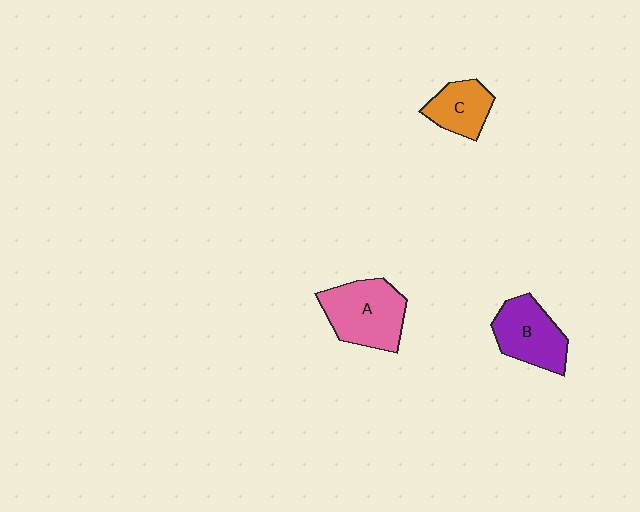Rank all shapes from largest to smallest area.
From largest to smallest: A (pink), B (purple), C (orange).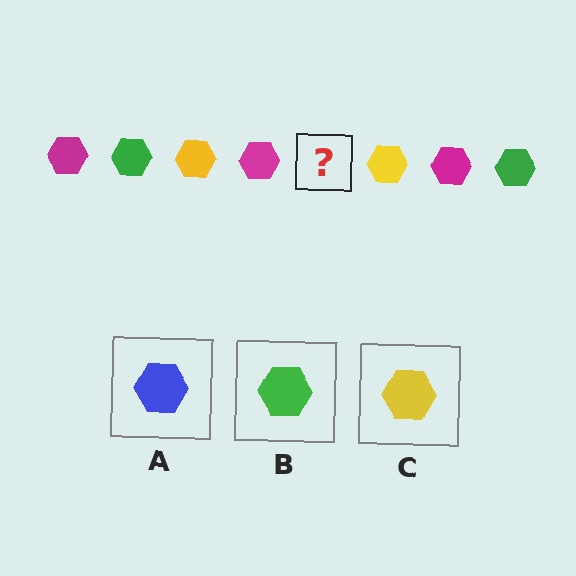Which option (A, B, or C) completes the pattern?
B.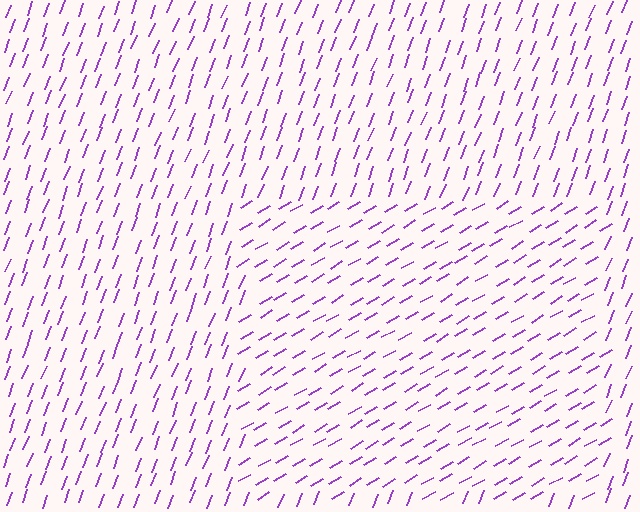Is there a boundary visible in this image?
Yes, there is a texture boundary formed by a change in line orientation.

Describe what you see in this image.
The image is filled with small purple line segments. A rectangle region in the image has lines oriented differently from the surrounding lines, creating a visible texture boundary.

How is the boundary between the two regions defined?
The boundary is defined purely by a change in line orientation (approximately 39 degrees difference). All lines are the same color and thickness.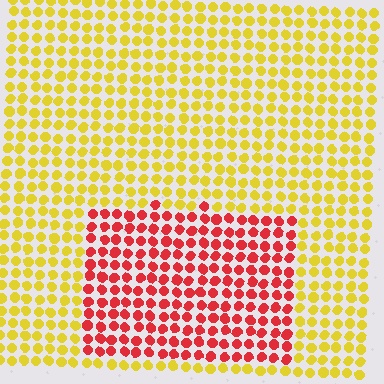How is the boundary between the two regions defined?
The boundary is defined purely by a slight shift in hue (about 59 degrees). Spacing, size, and orientation are identical on both sides.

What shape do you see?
I see a rectangle.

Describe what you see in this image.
The image is filled with small yellow elements in a uniform arrangement. A rectangle-shaped region is visible where the elements are tinted to a slightly different hue, forming a subtle color boundary.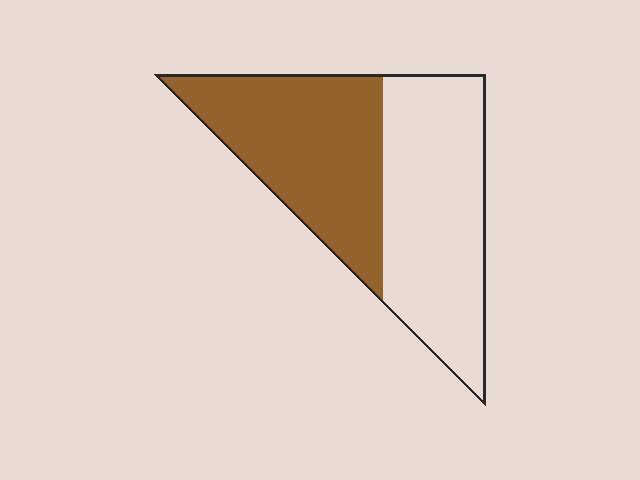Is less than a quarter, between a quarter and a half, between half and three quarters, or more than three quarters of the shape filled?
Between a quarter and a half.